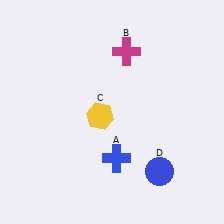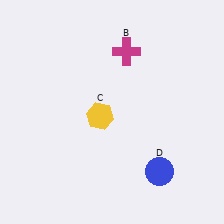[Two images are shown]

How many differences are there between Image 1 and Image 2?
There is 1 difference between the two images.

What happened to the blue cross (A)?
The blue cross (A) was removed in Image 2. It was in the bottom-right area of Image 1.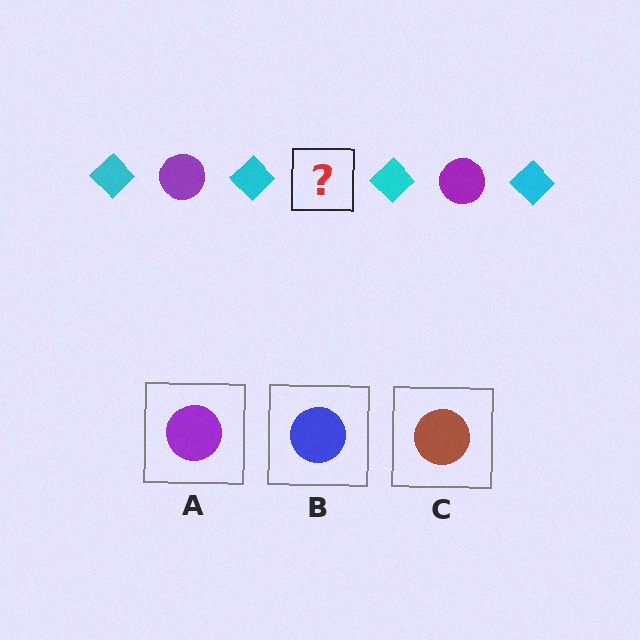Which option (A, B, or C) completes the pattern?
A.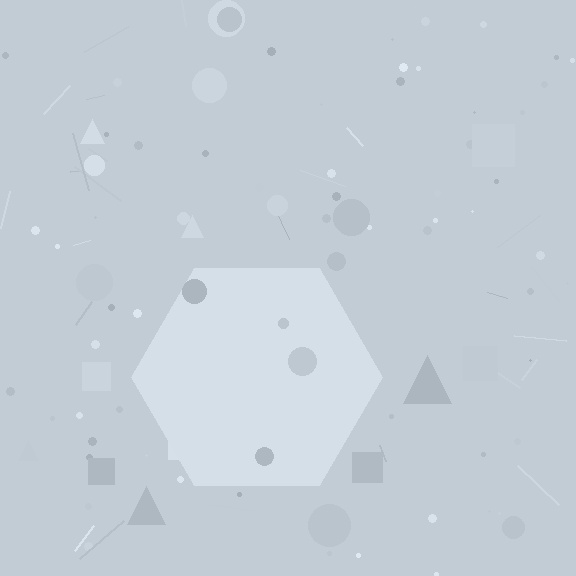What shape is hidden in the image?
A hexagon is hidden in the image.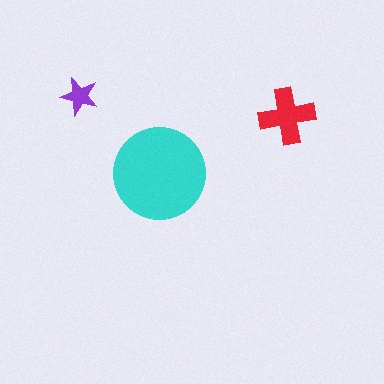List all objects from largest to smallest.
The cyan circle, the red cross, the purple star.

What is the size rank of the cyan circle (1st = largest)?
1st.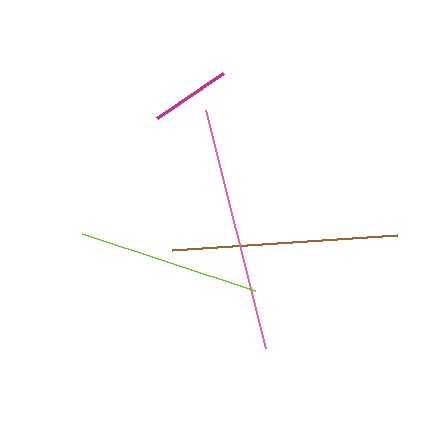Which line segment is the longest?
The pink line is the longest at approximately 245 pixels.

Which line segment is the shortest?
The magenta line is the shortest at approximately 80 pixels.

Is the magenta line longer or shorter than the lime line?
The lime line is longer than the magenta line.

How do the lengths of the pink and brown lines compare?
The pink and brown lines are approximately the same length.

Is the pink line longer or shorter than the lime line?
The pink line is longer than the lime line.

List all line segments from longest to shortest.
From longest to shortest: pink, brown, lime, magenta.